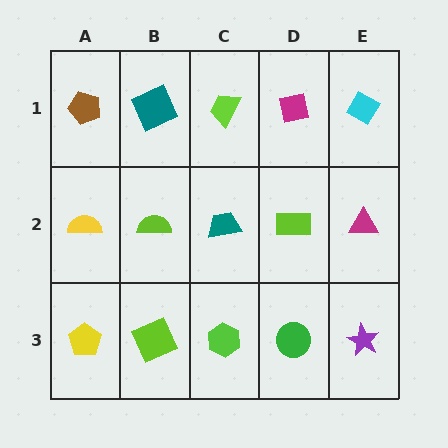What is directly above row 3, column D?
A lime rectangle.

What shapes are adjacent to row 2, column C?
A lime trapezoid (row 1, column C), a lime hexagon (row 3, column C), a lime semicircle (row 2, column B), a lime rectangle (row 2, column D).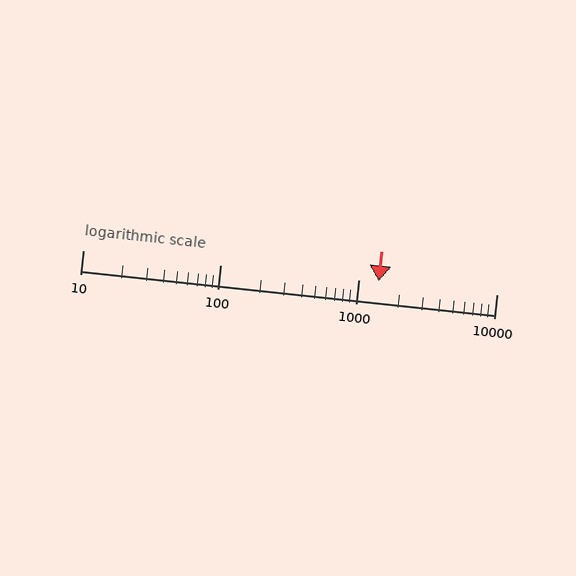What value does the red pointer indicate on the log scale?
The pointer indicates approximately 1400.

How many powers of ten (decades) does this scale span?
The scale spans 3 decades, from 10 to 10000.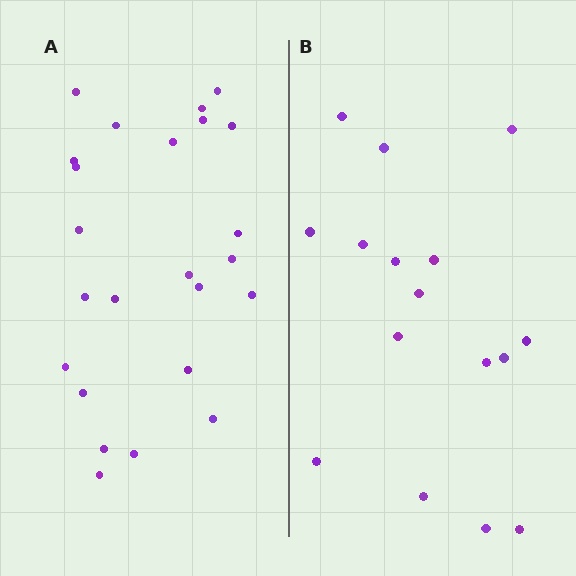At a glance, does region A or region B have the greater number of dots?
Region A (the left region) has more dots.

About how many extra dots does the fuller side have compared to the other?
Region A has roughly 8 or so more dots than region B.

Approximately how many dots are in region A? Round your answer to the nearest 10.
About 20 dots. (The exact count is 24, which rounds to 20.)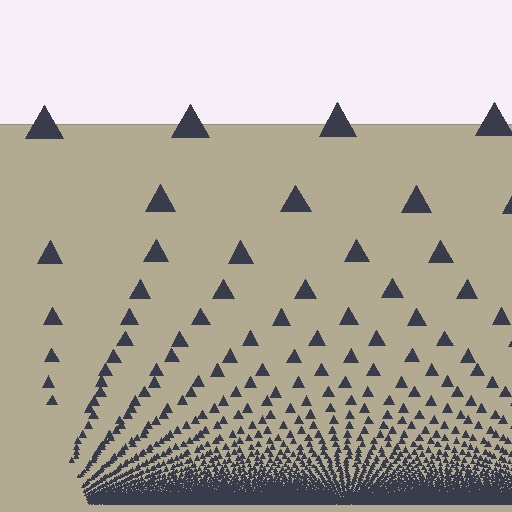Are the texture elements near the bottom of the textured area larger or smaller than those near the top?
Smaller. The gradient is inverted — elements near the bottom are smaller and denser.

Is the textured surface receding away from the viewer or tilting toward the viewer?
The surface appears to tilt toward the viewer. Texture elements get larger and sparser toward the top.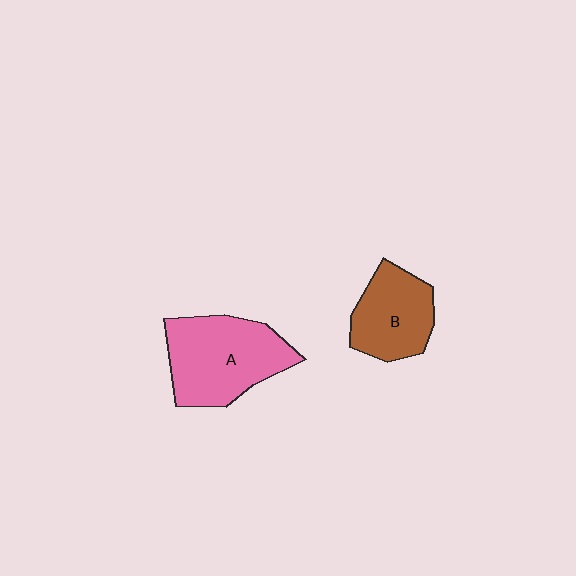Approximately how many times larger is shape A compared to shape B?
Approximately 1.4 times.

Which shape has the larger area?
Shape A (pink).